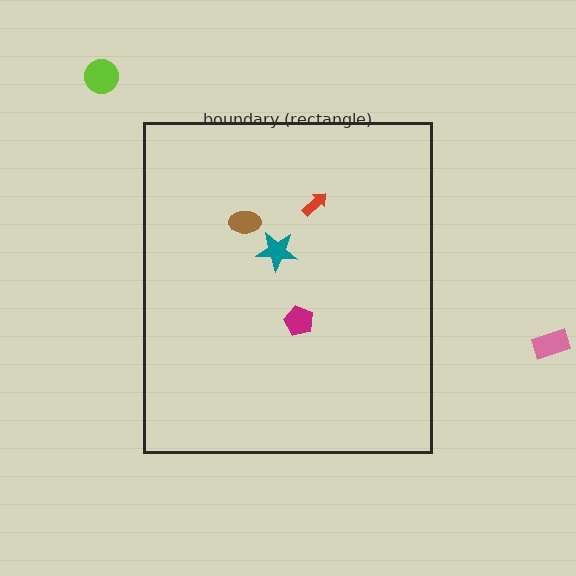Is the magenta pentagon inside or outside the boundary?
Inside.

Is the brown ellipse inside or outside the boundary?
Inside.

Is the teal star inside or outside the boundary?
Inside.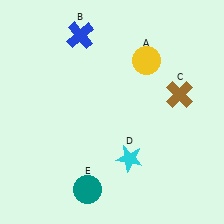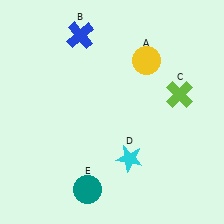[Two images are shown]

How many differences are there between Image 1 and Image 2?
There is 1 difference between the two images.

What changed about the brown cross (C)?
In Image 1, C is brown. In Image 2, it changed to lime.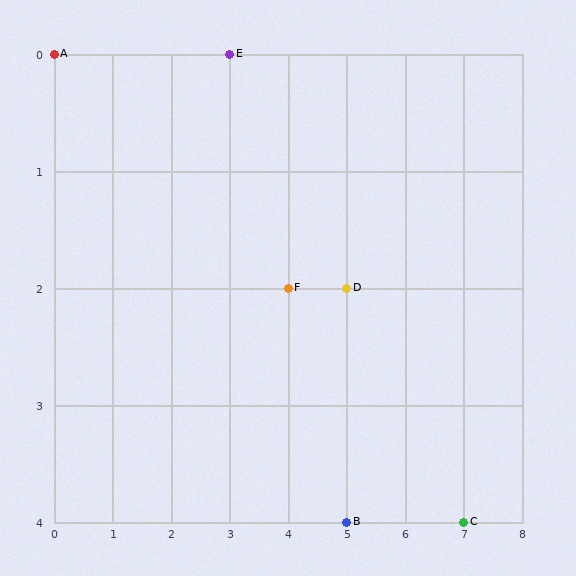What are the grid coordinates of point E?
Point E is at grid coordinates (3, 0).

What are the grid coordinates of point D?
Point D is at grid coordinates (5, 2).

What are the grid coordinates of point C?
Point C is at grid coordinates (7, 4).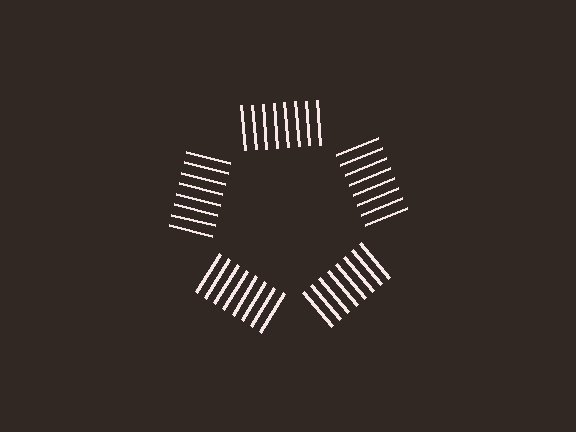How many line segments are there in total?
40 — 8 along each of the 5 edges.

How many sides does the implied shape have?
5 sides — the line-ends trace a pentagon.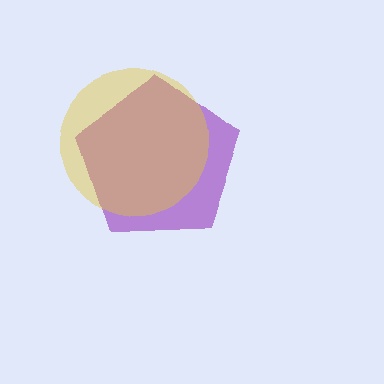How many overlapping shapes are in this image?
There are 2 overlapping shapes in the image.